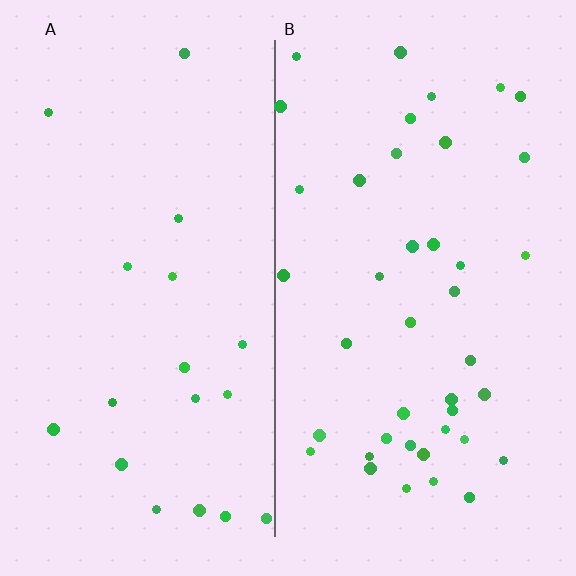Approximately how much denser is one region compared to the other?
Approximately 2.2× — region B over region A.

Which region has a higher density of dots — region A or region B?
B (the right).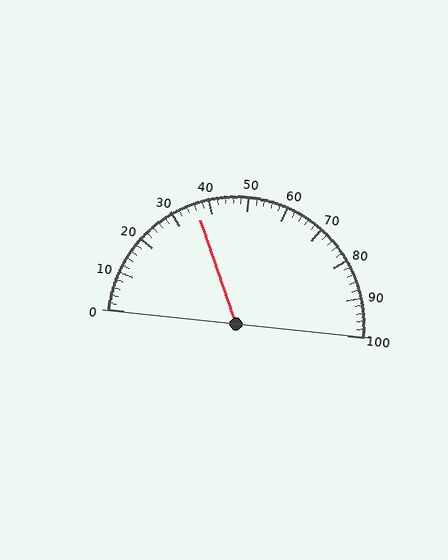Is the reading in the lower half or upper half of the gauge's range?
The reading is in the lower half of the range (0 to 100).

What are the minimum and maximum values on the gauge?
The gauge ranges from 0 to 100.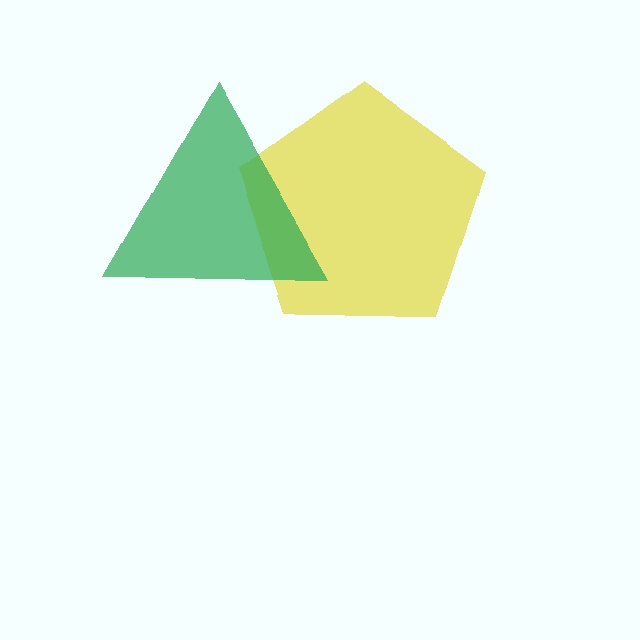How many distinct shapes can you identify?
There are 2 distinct shapes: a yellow pentagon, a green triangle.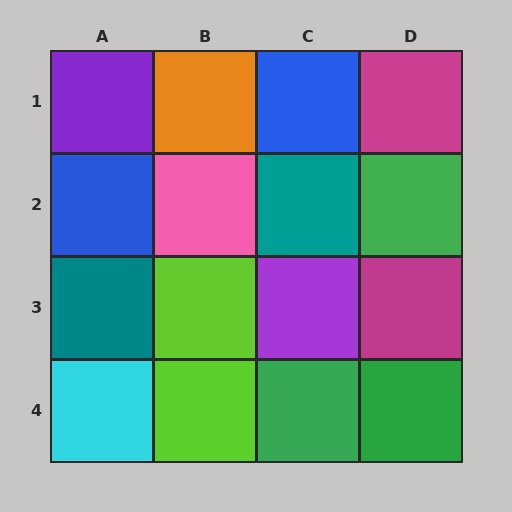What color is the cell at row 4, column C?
Green.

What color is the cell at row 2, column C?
Teal.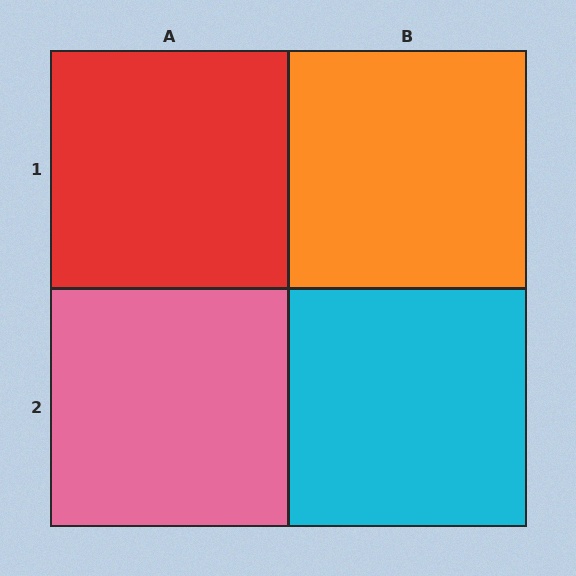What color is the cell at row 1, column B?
Orange.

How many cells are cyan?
1 cell is cyan.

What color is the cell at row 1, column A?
Red.